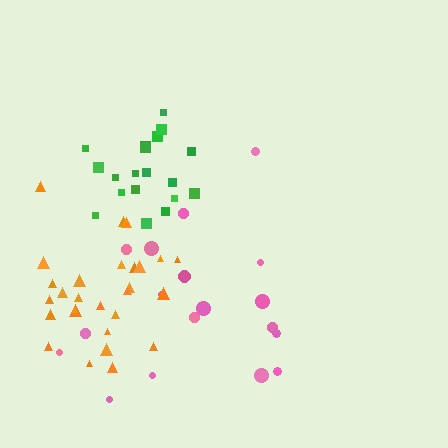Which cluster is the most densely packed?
Green.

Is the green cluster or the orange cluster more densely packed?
Green.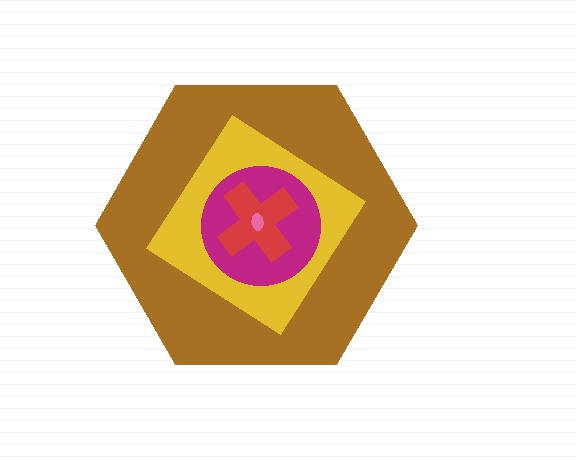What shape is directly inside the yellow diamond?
The magenta circle.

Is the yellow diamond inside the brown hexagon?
Yes.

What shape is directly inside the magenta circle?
The red cross.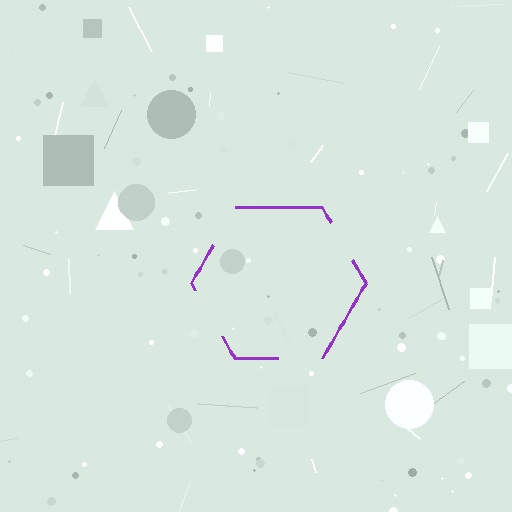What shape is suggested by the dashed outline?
The dashed outline suggests a hexagon.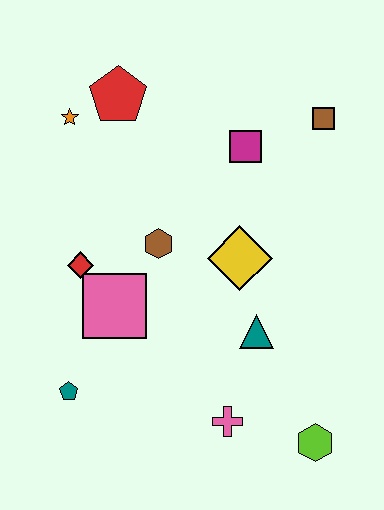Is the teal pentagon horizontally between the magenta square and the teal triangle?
No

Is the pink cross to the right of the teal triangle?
No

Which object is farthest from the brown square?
The teal pentagon is farthest from the brown square.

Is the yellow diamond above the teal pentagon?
Yes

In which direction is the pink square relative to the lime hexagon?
The pink square is to the left of the lime hexagon.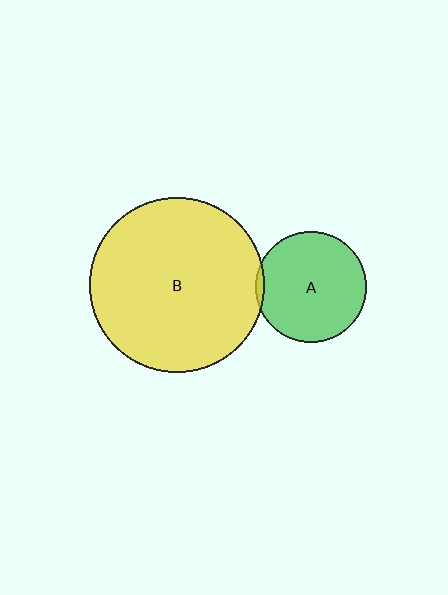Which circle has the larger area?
Circle B (yellow).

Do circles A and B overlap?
Yes.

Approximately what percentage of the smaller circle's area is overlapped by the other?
Approximately 5%.